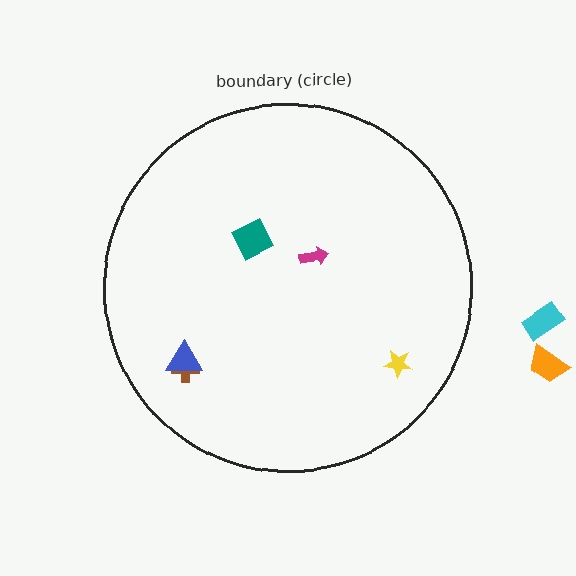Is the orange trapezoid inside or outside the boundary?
Outside.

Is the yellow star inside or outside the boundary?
Inside.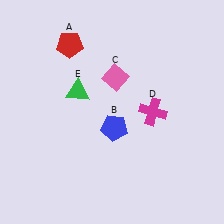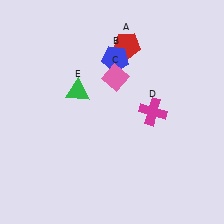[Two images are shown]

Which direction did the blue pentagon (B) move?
The blue pentagon (B) moved up.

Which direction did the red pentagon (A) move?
The red pentagon (A) moved right.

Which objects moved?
The objects that moved are: the red pentagon (A), the blue pentagon (B).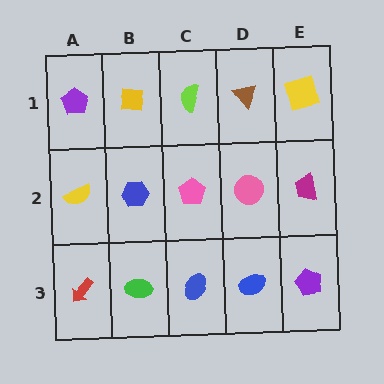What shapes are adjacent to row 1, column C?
A pink pentagon (row 2, column C), a yellow square (row 1, column B), a brown triangle (row 1, column D).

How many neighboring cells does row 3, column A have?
2.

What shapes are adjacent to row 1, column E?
A magenta trapezoid (row 2, column E), a brown triangle (row 1, column D).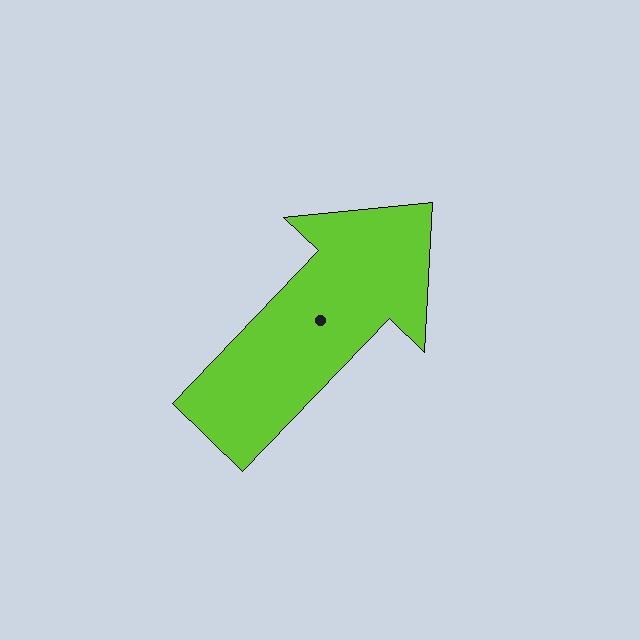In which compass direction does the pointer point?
Northeast.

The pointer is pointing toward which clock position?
Roughly 1 o'clock.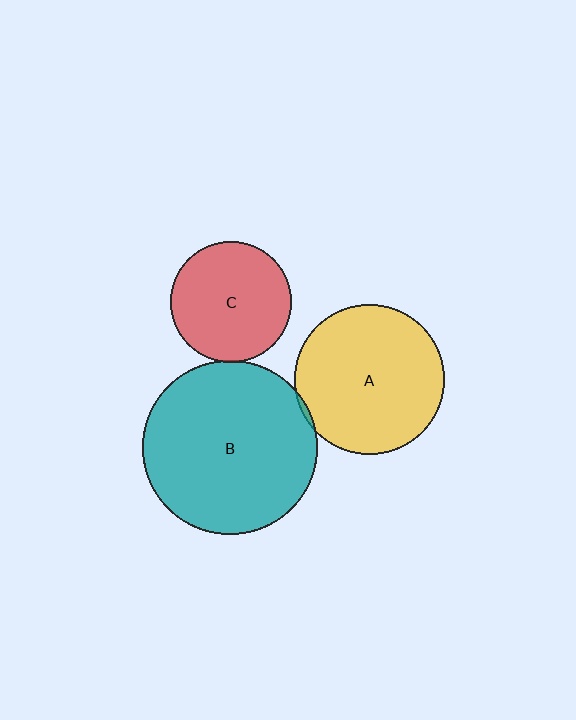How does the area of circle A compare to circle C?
Approximately 1.5 times.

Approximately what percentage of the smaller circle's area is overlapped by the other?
Approximately 5%.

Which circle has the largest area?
Circle B (teal).